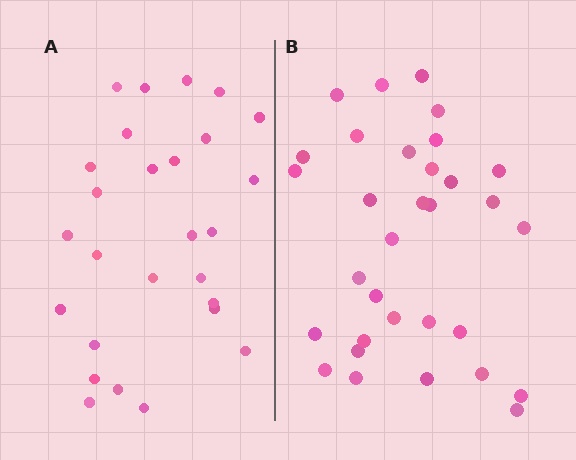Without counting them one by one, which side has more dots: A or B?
Region B (the right region) has more dots.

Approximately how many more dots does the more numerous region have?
Region B has about 5 more dots than region A.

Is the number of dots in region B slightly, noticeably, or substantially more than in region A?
Region B has only slightly more — the two regions are fairly close. The ratio is roughly 1.2 to 1.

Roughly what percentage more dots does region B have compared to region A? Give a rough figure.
About 20% more.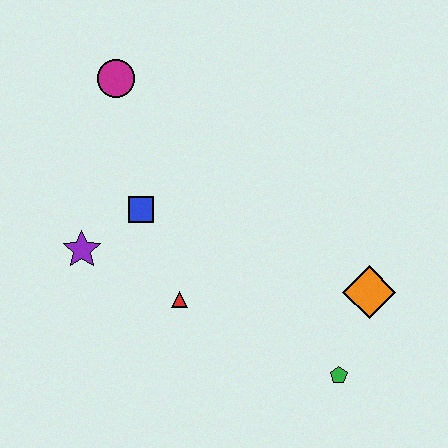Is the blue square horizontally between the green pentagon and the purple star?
Yes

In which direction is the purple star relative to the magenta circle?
The purple star is below the magenta circle.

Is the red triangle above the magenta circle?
No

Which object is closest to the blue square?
The purple star is closest to the blue square.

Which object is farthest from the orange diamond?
The magenta circle is farthest from the orange diamond.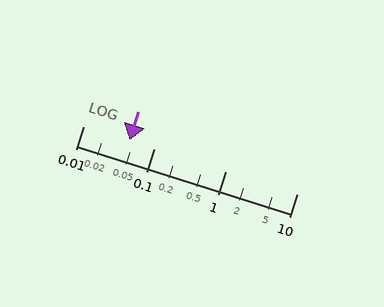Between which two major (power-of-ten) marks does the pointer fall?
The pointer is between 0.01 and 0.1.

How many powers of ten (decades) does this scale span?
The scale spans 3 decades, from 0.01 to 10.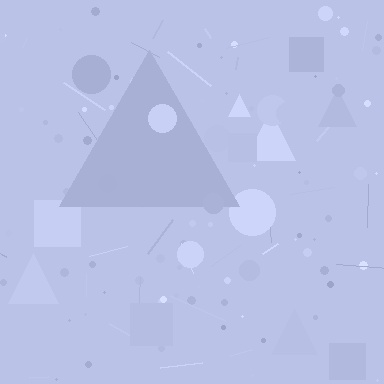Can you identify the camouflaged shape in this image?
The camouflaged shape is a triangle.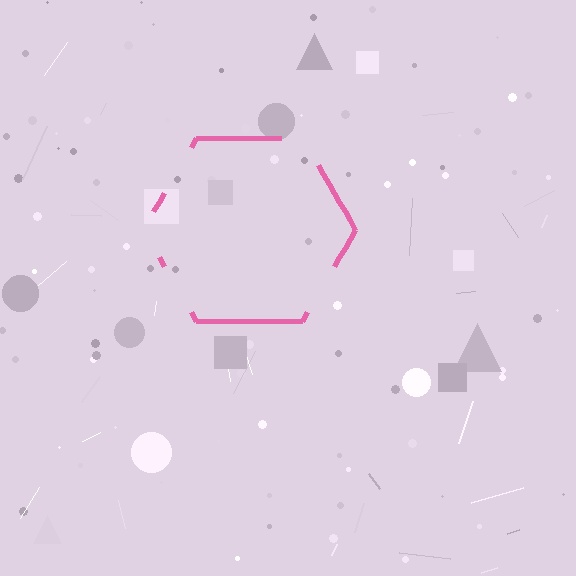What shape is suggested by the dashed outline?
The dashed outline suggests a hexagon.